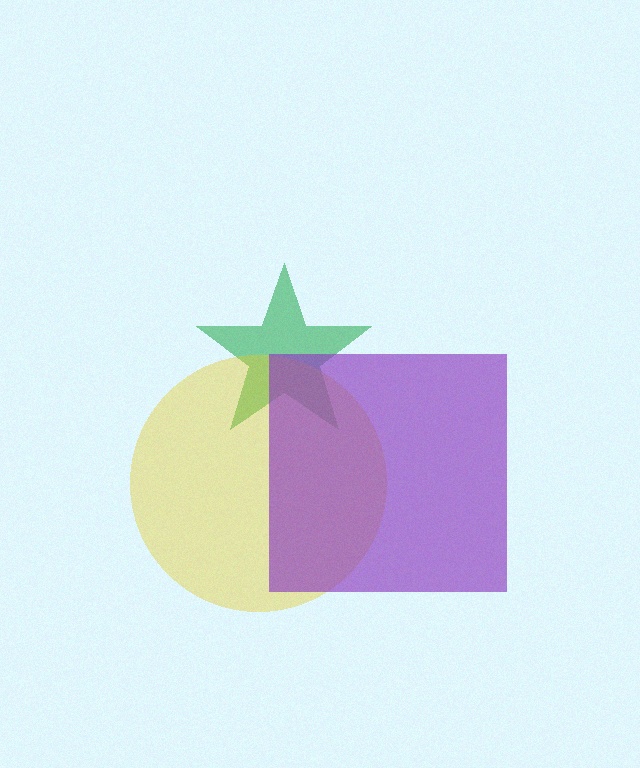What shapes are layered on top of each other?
The layered shapes are: a green star, a yellow circle, a purple square.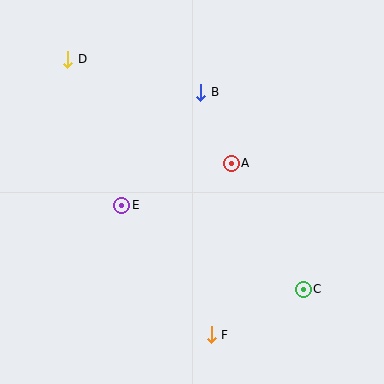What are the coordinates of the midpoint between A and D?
The midpoint between A and D is at (149, 111).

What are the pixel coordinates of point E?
Point E is at (122, 205).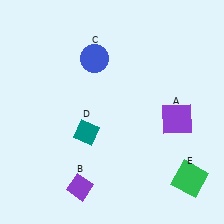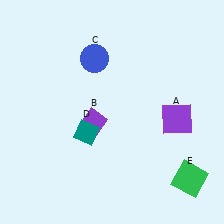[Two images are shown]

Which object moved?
The purple diamond (B) moved up.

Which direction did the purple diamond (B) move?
The purple diamond (B) moved up.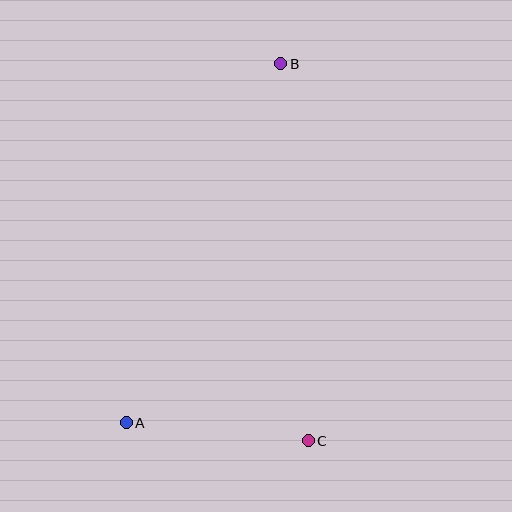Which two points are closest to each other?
Points A and C are closest to each other.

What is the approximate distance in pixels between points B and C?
The distance between B and C is approximately 378 pixels.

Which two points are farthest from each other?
Points A and B are farthest from each other.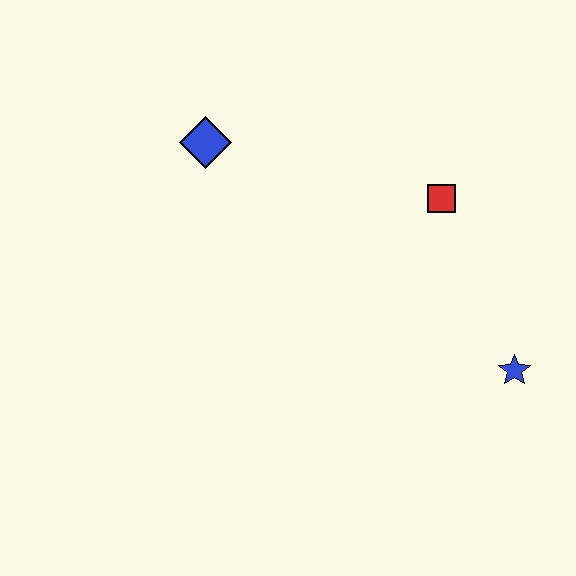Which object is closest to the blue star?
The red square is closest to the blue star.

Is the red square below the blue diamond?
Yes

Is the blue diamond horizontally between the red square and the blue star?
No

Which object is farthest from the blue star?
The blue diamond is farthest from the blue star.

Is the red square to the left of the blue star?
Yes